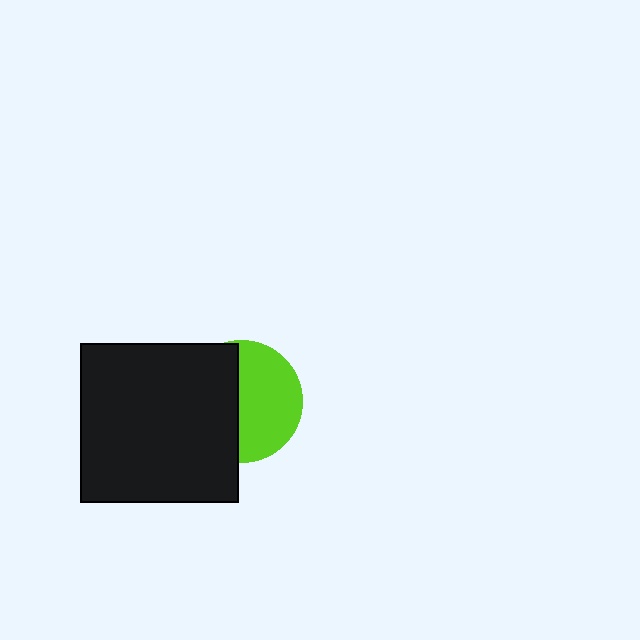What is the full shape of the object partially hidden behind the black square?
The partially hidden object is a lime circle.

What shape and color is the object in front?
The object in front is a black square.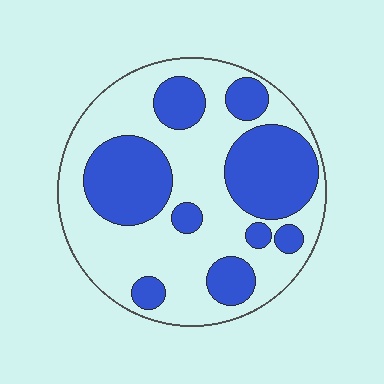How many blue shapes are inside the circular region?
9.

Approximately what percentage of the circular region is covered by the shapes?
Approximately 40%.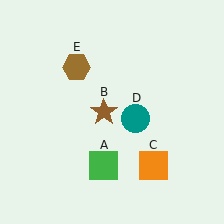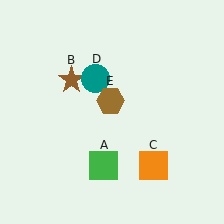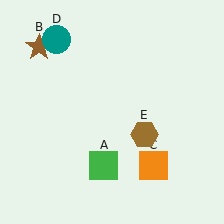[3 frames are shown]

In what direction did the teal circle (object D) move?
The teal circle (object D) moved up and to the left.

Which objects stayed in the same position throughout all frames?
Green square (object A) and orange square (object C) remained stationary.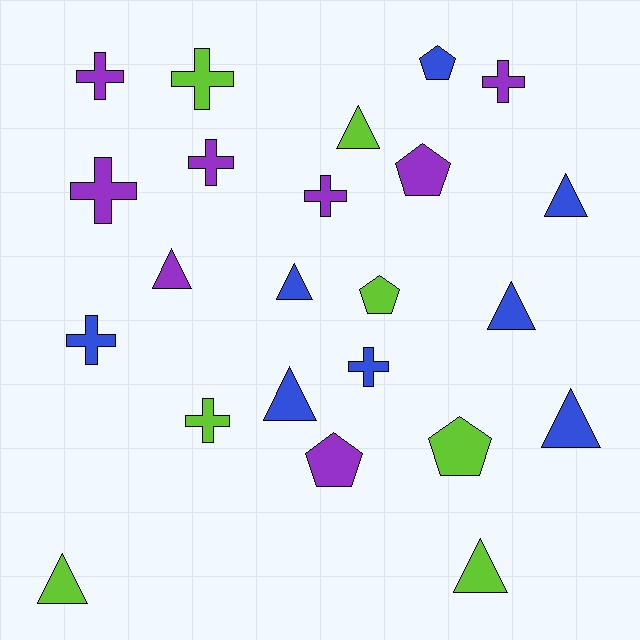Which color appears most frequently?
Purple, with 8 objects.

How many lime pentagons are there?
There are 2 lime pentagons.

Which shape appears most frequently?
Triangle, with 9 objects.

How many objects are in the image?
There are 23 objects.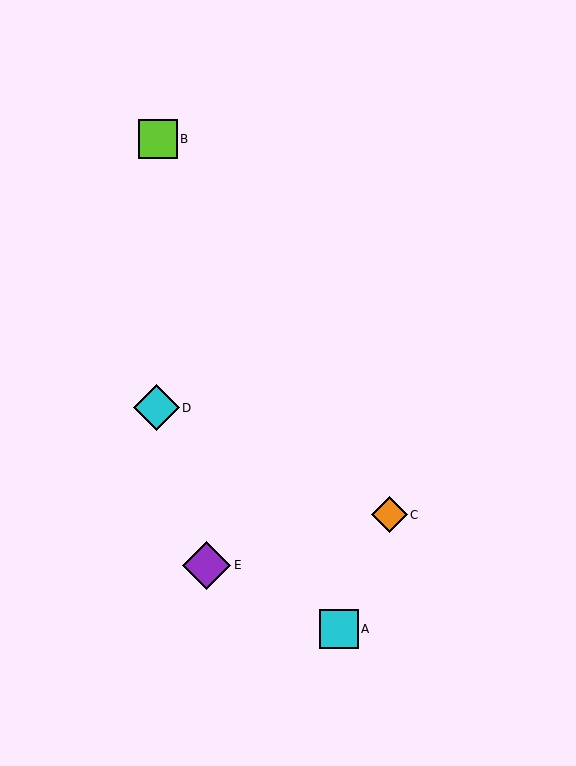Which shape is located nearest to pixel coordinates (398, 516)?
The orange diamond (labeled C) at (389, 515) is nearest to that location.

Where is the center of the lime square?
The center of the lime square is at (158, 139).